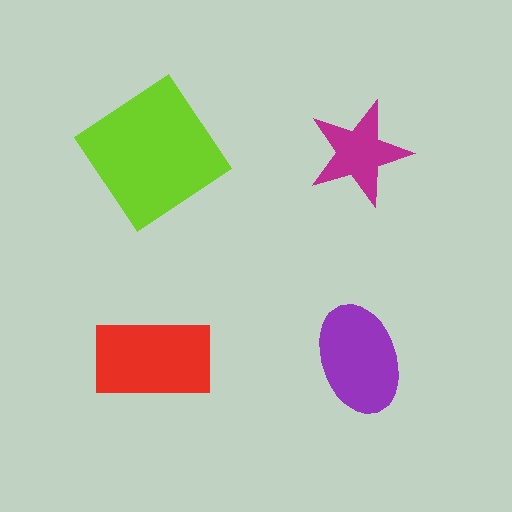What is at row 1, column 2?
A magenta star.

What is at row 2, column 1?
A red rectangle.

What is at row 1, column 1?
A lime diamond.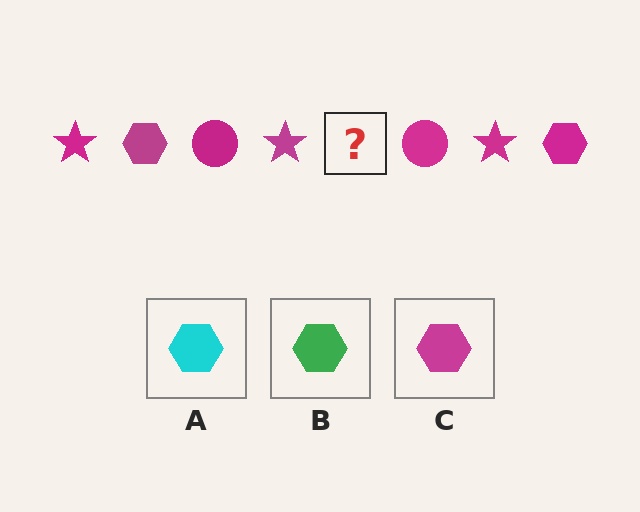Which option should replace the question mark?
Option C.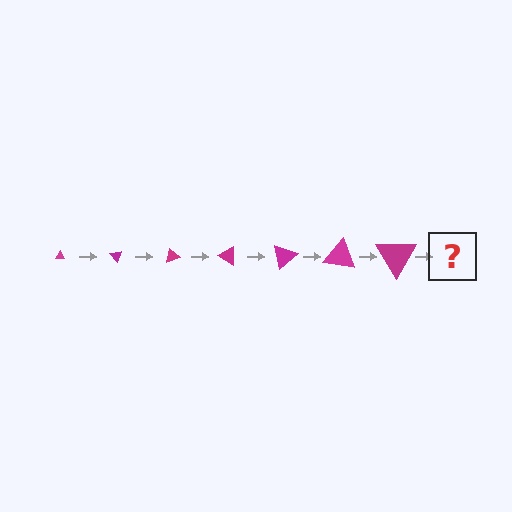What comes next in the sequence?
The next element should be a triangle, larger than the previous one and rotated 350 degrees from the start.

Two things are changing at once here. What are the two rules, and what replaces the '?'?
The two rules are that the triangle grows larger each step and it rotates 50 degrees each step. The '?' should be a triangle, larger than the previous one and rotated 350 degrees from the start.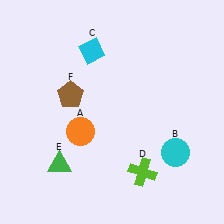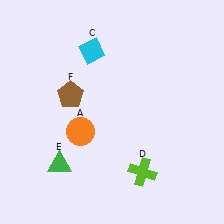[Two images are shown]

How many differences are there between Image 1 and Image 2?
There is 1 difference between the two images.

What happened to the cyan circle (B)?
The cyan circle (B) was removed in Image 2. It was in the bottom-right area of Image 1.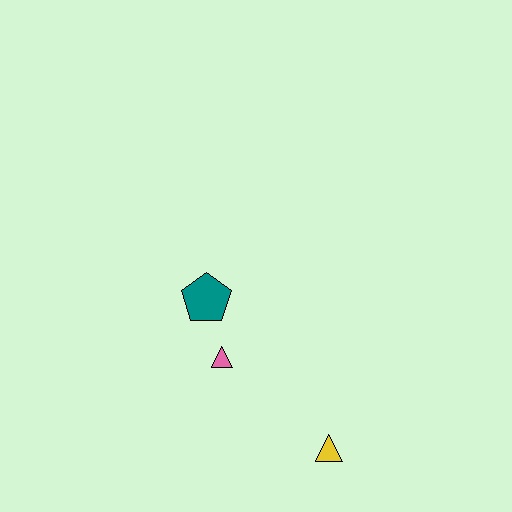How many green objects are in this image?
There are no green objects.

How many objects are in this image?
There are 3 objects.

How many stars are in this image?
There are no stars.